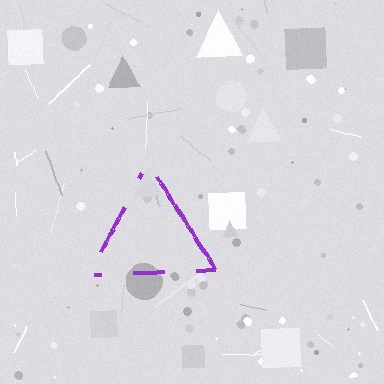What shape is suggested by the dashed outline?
The dashed outline suggests a triangle.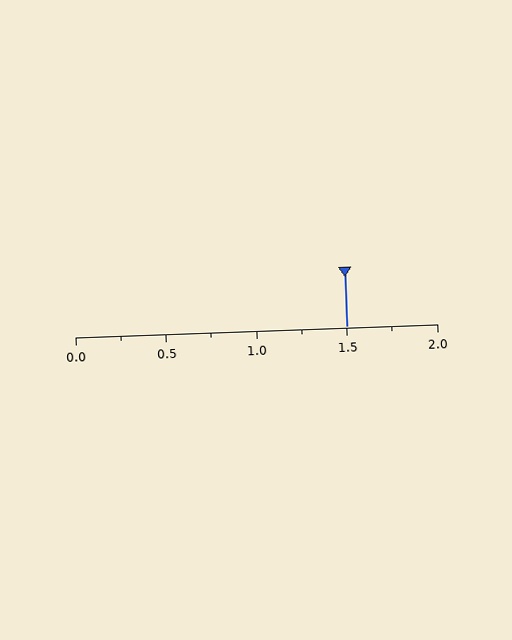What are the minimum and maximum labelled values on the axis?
The axis runs from 0.0 to 2.0.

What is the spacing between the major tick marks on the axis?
The major ticks are spaced 0.5 apart.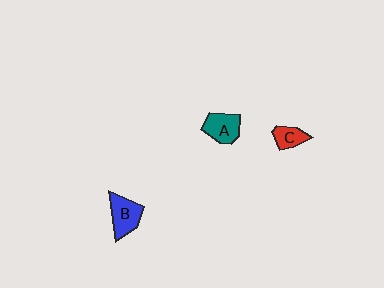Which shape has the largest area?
Shape B (blue).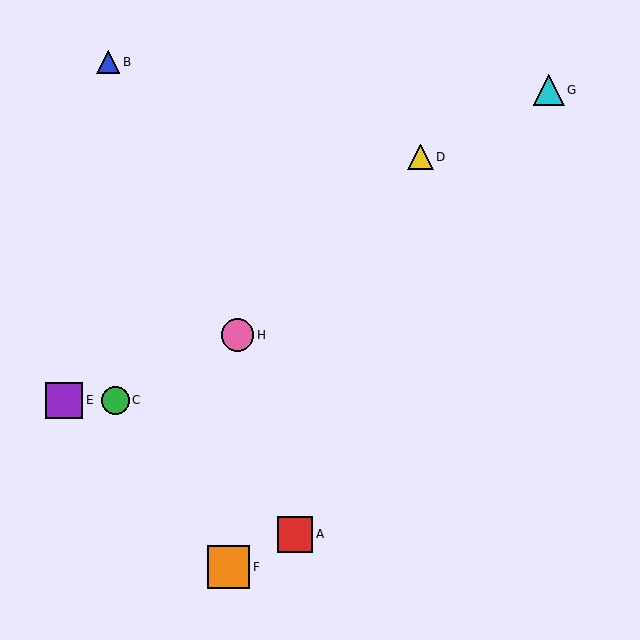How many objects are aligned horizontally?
2 objects (C, E) are aligned horizontally.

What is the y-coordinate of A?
Object A is at y≈534.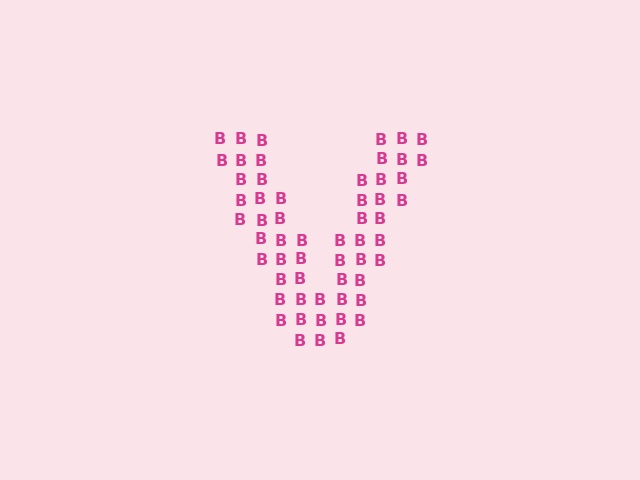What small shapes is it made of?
It is made of small letter B's.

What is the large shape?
The large shape is the letter V.